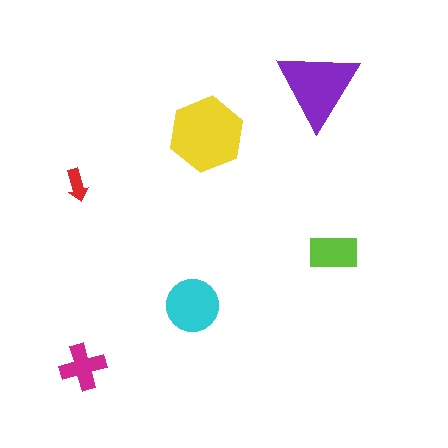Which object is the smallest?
The red arrow.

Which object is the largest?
The yellow hexagon.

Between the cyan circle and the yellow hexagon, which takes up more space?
The yellow hexagon.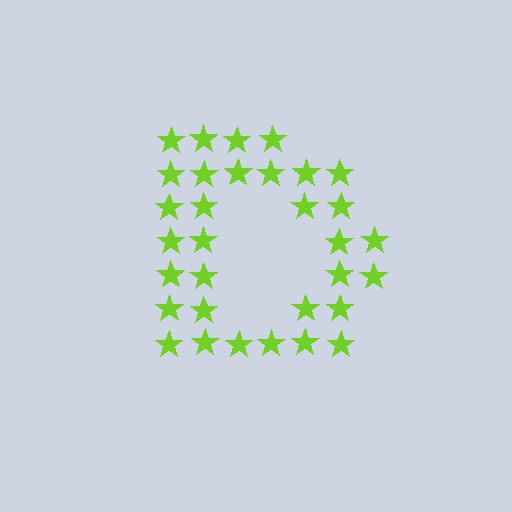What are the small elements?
The small elements are stars.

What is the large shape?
The large shape is the letter D.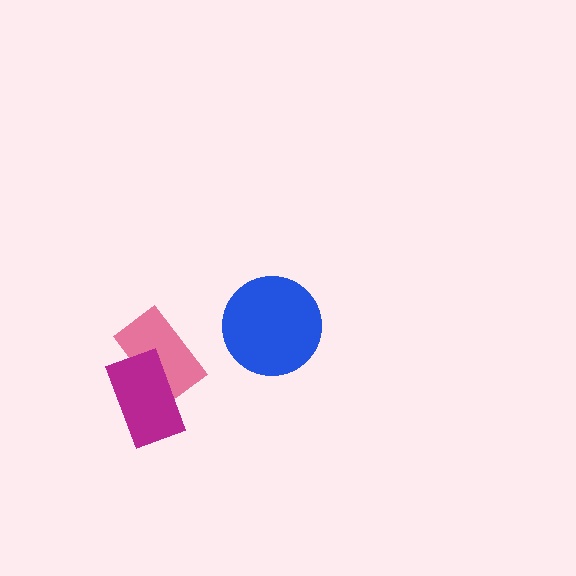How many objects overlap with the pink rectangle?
1 object overlaps with the pink rectangle.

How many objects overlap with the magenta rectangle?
1 object overlaps with the magenta rectangle.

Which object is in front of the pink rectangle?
The magenta rectangle is in front of the pink rectangle.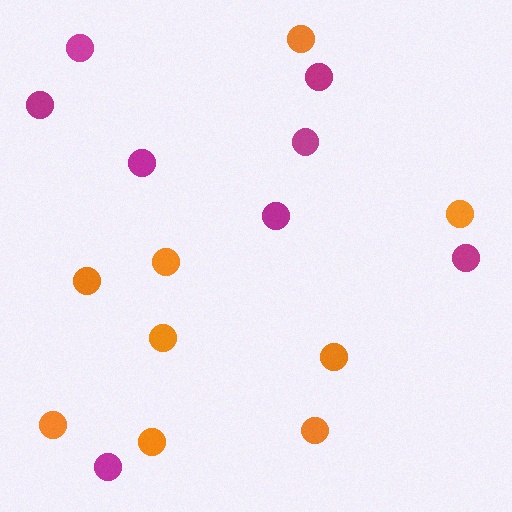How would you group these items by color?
There are 2 groups: one group of orange circles (9) and one group of magenta circles (8).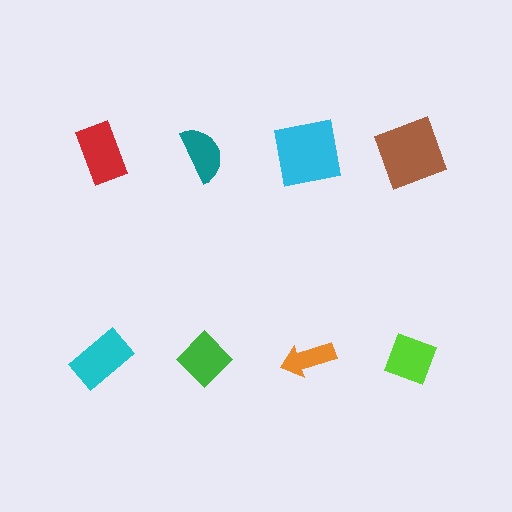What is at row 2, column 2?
A green diamond.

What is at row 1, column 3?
A cyan square.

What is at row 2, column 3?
An orange arrow.